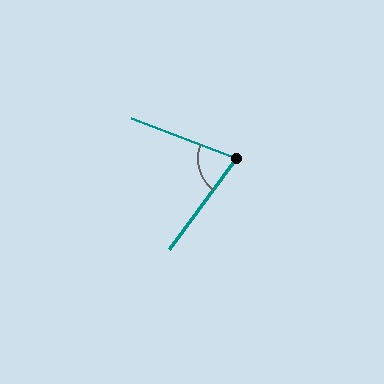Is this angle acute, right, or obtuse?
It is acute.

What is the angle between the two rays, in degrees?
Approximately 74 degrees.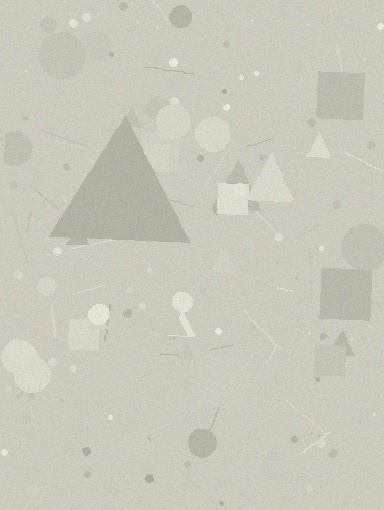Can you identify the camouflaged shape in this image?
The camouflaged shape is a triangle.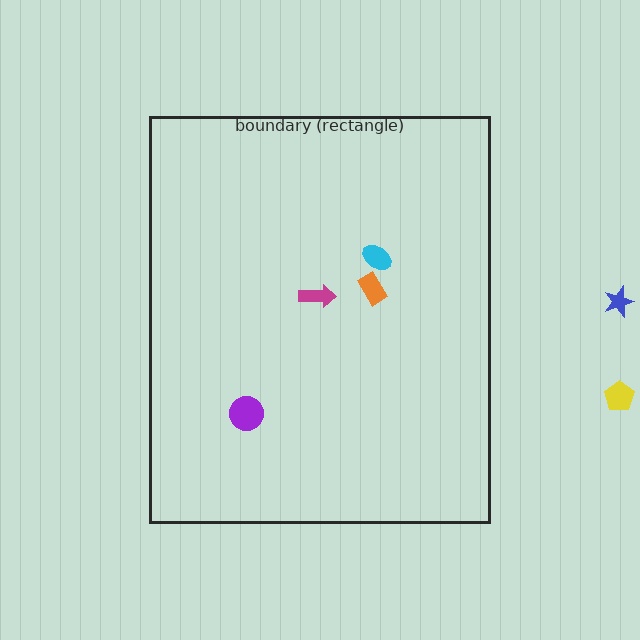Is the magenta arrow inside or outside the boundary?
Inside.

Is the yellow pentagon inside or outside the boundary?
Outside.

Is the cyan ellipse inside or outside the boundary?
Inside.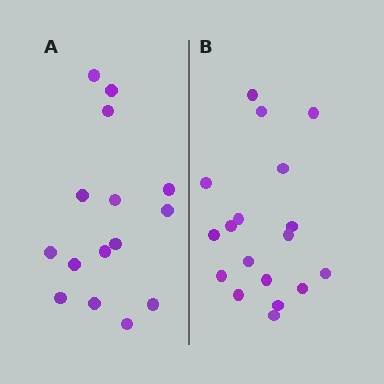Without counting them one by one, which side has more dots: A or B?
Region B (the right region) has more dots.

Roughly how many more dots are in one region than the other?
Region B has just a few more — roughly 2 or 3 more dots than region A.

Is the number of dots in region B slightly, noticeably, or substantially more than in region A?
Region B has only slightly more — the two regions are fairly close. The ratio is roughly 1.2 to 1.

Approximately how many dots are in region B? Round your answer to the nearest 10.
About 20 dots. (The exact count is 18, which rounds to 20.)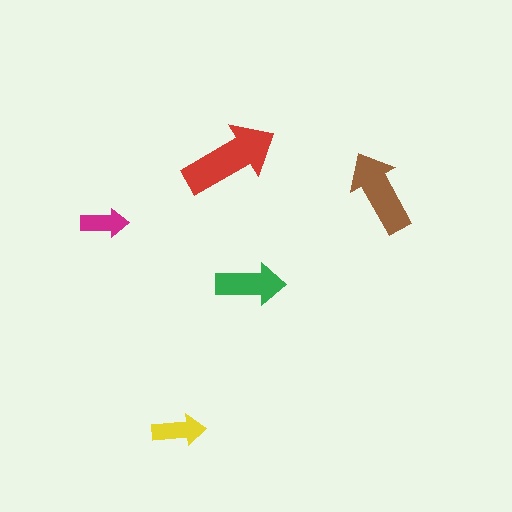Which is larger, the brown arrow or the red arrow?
The red one.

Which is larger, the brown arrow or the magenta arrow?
The brown one.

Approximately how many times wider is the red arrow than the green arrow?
About 1.5 times wider.